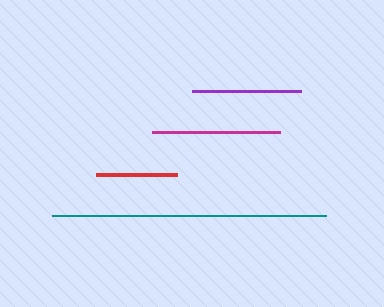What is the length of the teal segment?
The teal segment is approximately 274 pixels long.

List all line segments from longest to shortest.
From longest to shortest: teal, magenta, purple, red.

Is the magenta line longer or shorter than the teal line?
The teal line is longer than the magenta line.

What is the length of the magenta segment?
The magenta segment is approximately 128 pixels long.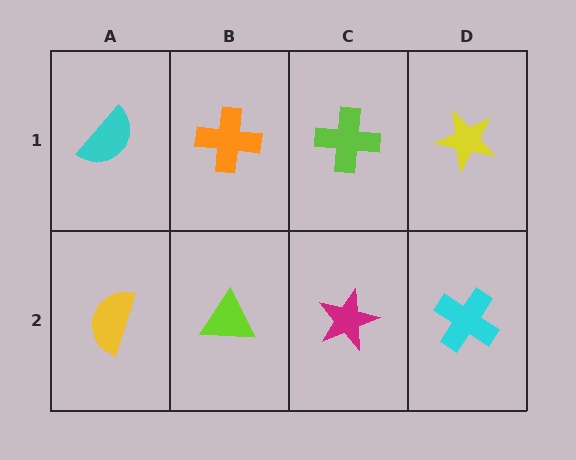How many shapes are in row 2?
4 shapes.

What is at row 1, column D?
A yellow star.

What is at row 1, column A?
A cyan semicircle.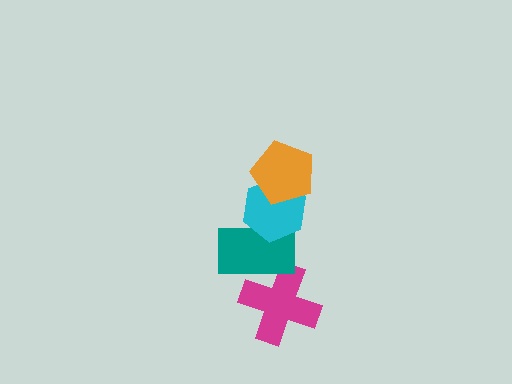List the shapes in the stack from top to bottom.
From top to bottom: the orange pentagon, the cyan hexagon, the teal rectangle, the magenta cross.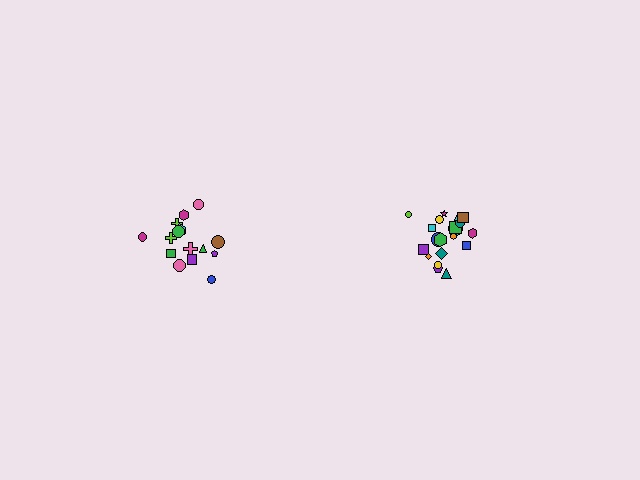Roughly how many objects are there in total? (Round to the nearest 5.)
Roughly 35 objects in total.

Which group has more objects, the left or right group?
The right group.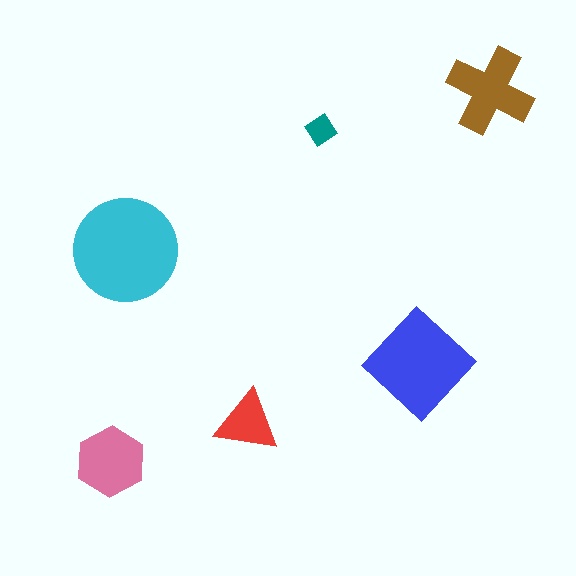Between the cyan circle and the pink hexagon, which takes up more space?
The cyan circle.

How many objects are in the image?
There are 6 objects in the image.